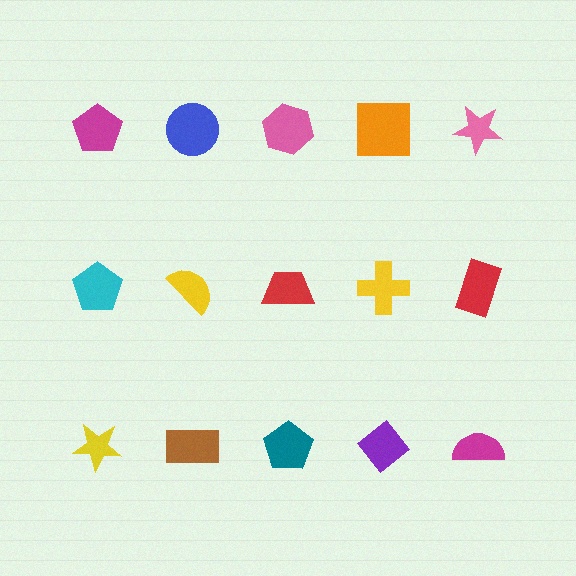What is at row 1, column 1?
A magenta pentagon.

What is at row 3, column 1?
A yellow star.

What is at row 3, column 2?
A brown rectangle.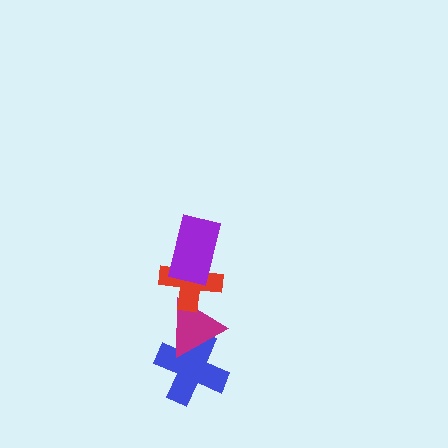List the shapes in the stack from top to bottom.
From top to bottom: the purple rectangle, the red cross, the magenta triangle, the blue cross.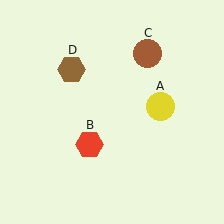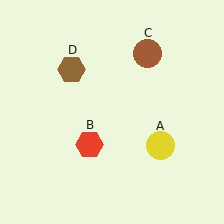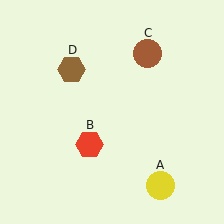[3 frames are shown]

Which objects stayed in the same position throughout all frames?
Red hexagon (object B) and brown circle (object C) and brown hexagon (object D) remained stationary.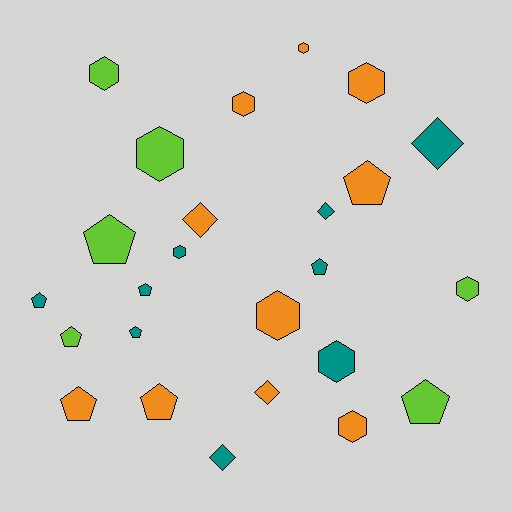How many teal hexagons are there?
There are 2 teal hexagons.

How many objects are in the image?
There are 25 objects.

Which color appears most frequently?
Orange, with 10 objects.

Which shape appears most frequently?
Pentagon, with 10 objects.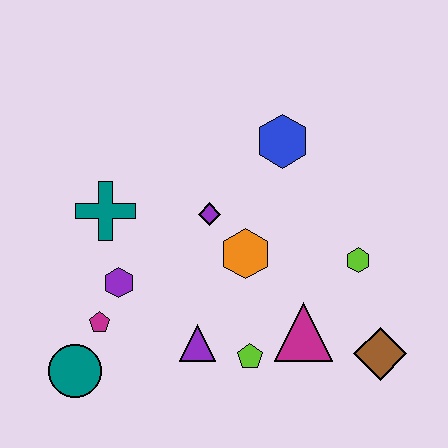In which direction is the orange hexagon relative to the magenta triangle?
The orange hexagon is above the magenta triangle.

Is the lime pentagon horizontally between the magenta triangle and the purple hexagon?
Yes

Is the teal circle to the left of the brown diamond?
Yes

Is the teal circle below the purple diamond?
Yes